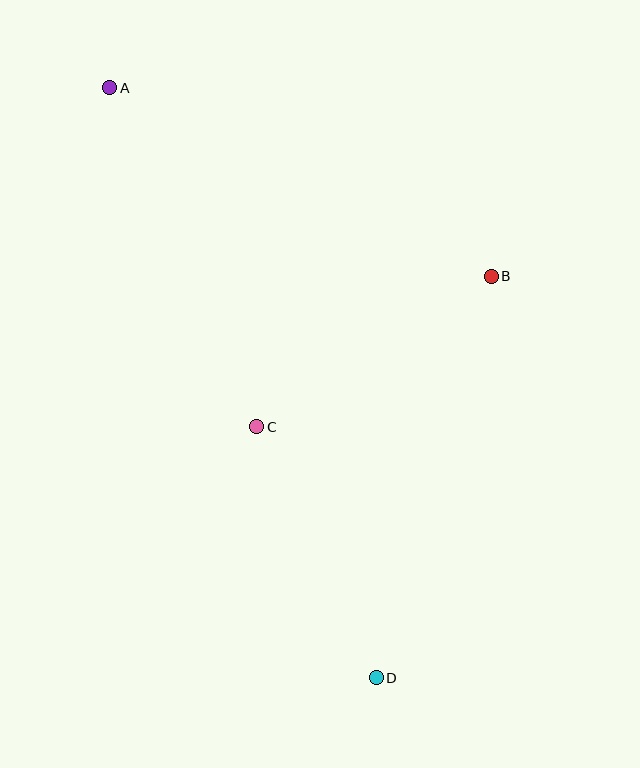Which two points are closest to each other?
Points C and D are closest to each other.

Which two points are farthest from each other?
Points A and D are farthest from each other.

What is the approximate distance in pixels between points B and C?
The distance between B and C is approximately 279 pixels.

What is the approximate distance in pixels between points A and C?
The distance between A and C is approximately 369 pixels.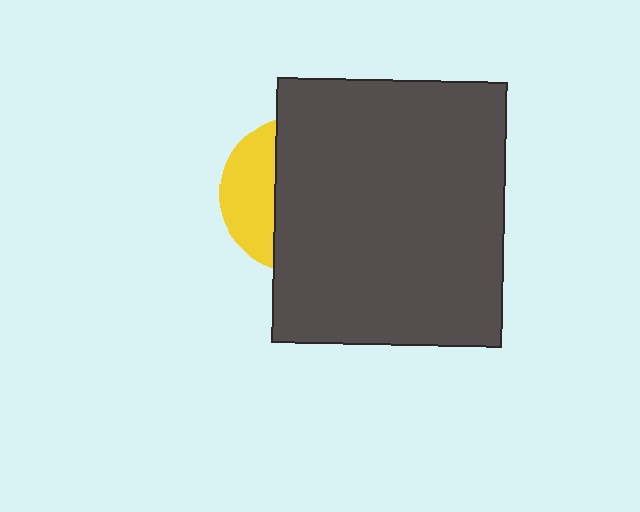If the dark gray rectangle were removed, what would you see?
You would see the complete yellow circle.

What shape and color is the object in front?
The object in front is a dark gray rectangle.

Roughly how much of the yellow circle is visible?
A small part of it is visible (roughly 32%).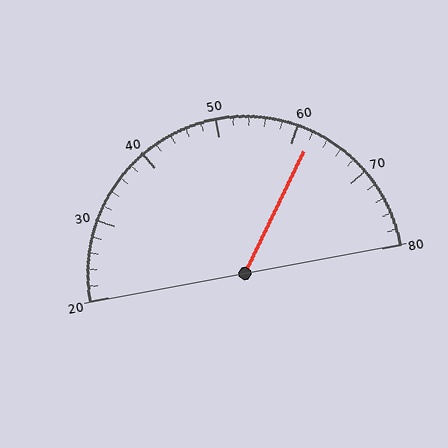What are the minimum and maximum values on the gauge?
The gauge ranges from 20 to 80.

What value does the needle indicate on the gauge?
The needle indicates approximately 62.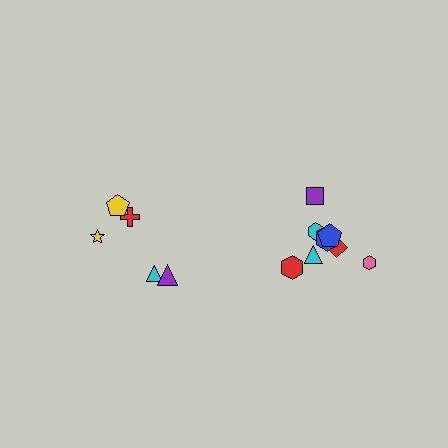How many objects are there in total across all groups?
There are 13 objects.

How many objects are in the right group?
There are 8 objects.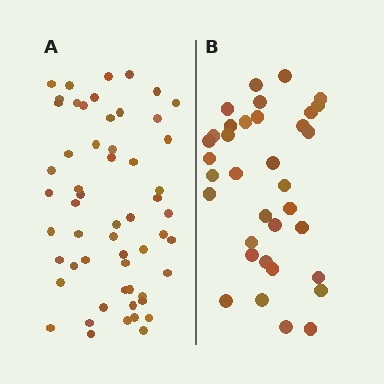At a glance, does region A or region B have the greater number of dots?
Region A (the left region) has more dots.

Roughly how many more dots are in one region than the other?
Region A has approximately 20 more dots than region B.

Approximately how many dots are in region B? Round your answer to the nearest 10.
About 40 dots. (The exact count is 35, which rounds to 40.)